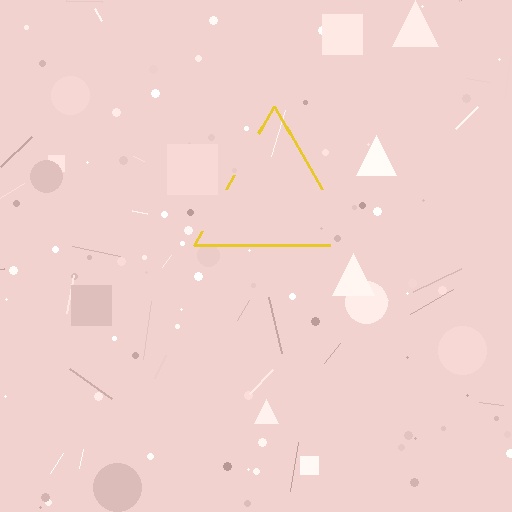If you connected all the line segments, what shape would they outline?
They would outline a triangle.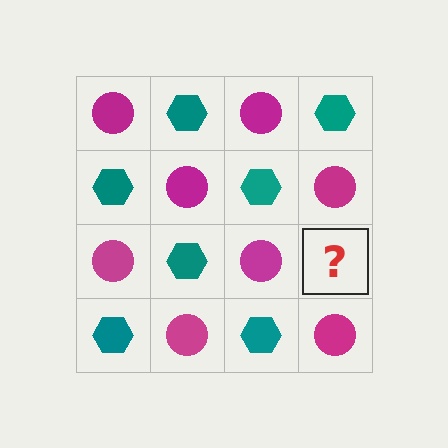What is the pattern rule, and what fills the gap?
The rule is that it alternates magenta circle and teal hexagon in a checkerboard pattern. The gap should be filled with a teal hexagon.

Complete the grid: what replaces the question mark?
The question mark should be replaced with a teal hexagon.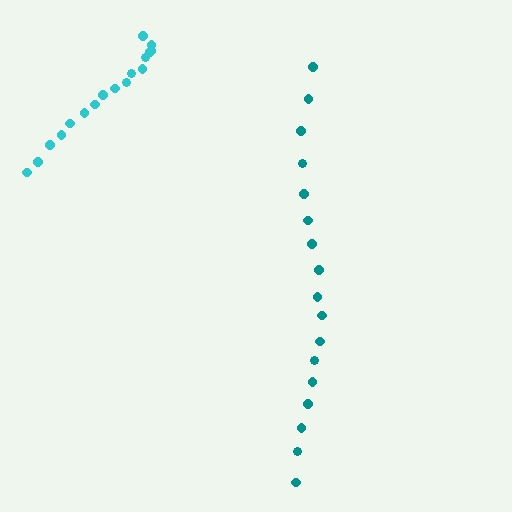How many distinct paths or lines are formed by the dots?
There are 2 distinct paths.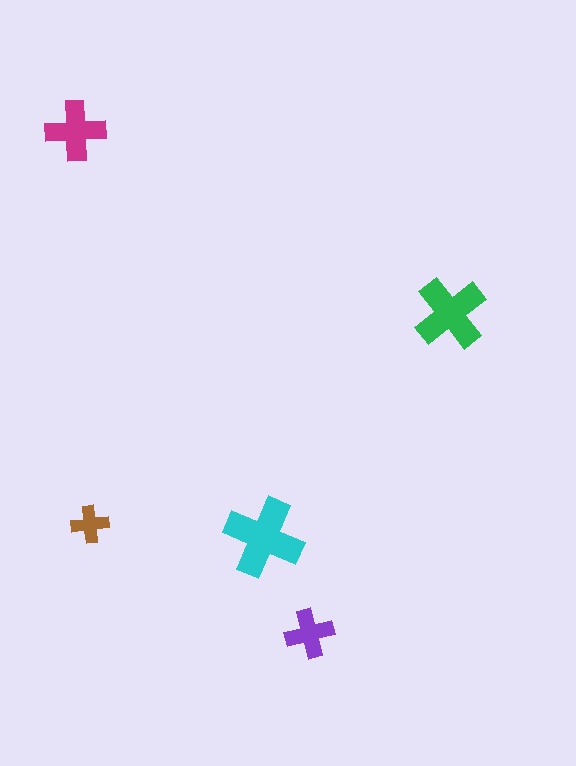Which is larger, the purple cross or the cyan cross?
The cyan one.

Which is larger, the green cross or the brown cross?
The green one.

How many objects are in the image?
There are 5 objects in the image.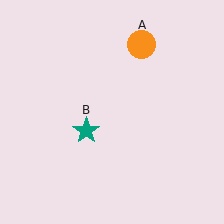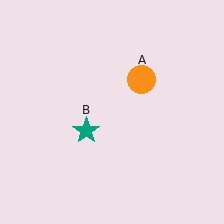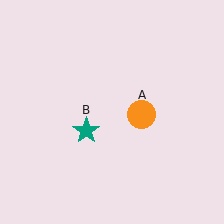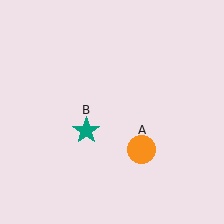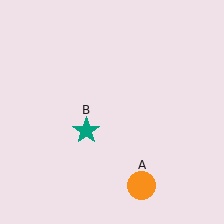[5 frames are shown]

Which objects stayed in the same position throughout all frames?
Teal star (object B) remained stationary.